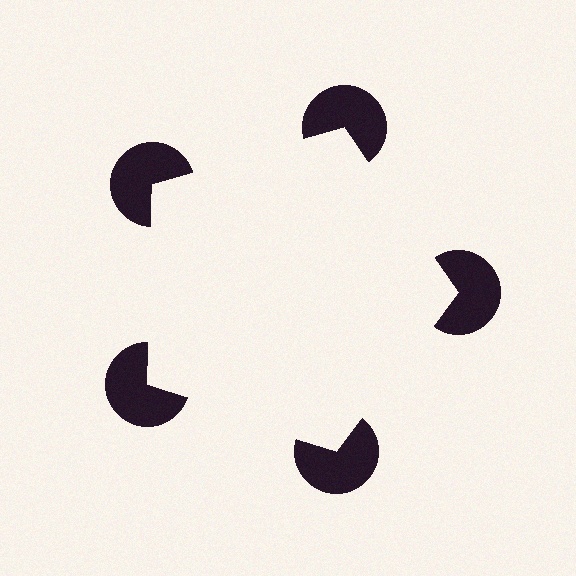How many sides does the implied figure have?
5 sides.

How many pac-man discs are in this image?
There are 5 — one at each vertex of the illusory pentagon.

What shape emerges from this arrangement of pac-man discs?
An illusory pentagon — its edges are inferred from the aligned wedge cuts in the pac-man discs, not physically drawn.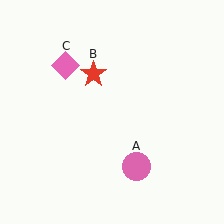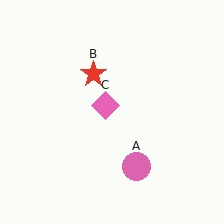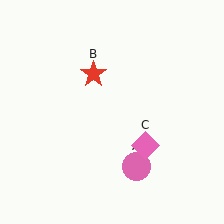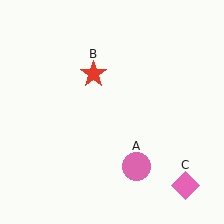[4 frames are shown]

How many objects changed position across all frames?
1 object changed position: pink diamond (object C).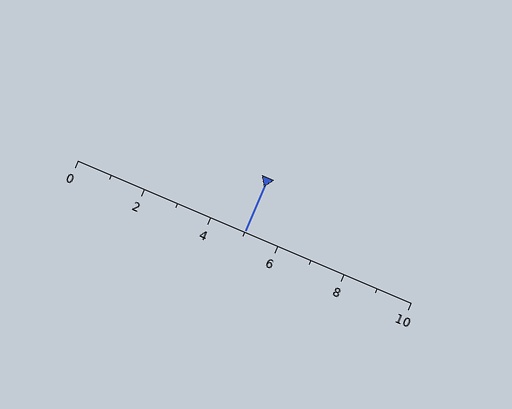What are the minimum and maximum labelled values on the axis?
The axis runs from 0 to 10.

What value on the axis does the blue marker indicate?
The marker indicates approximately 5.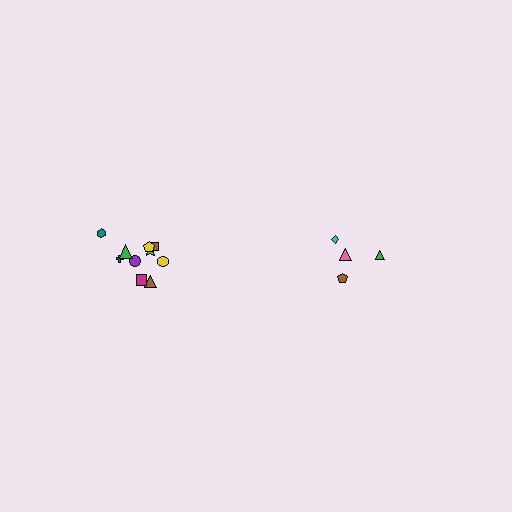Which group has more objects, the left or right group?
The left group.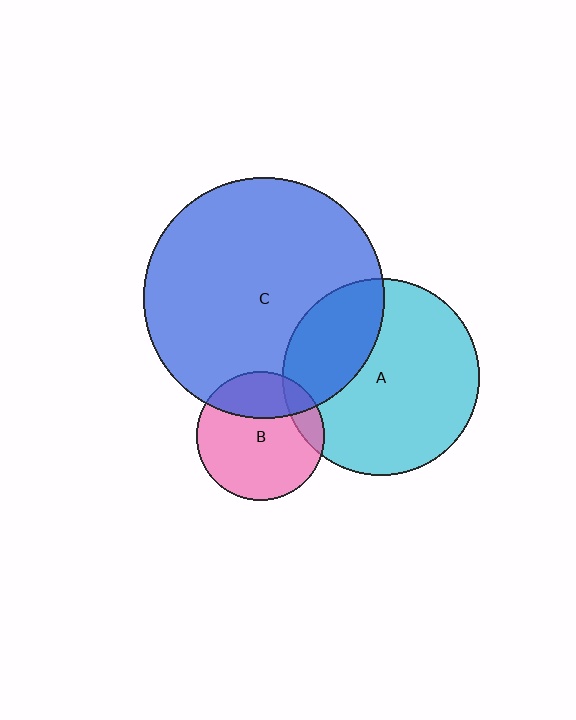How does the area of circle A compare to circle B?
Approximately 2.4 times.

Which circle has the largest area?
Circle C (blue).